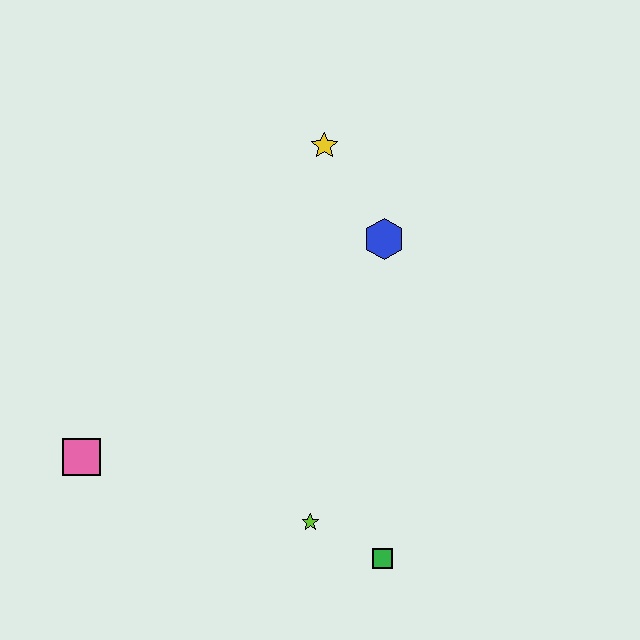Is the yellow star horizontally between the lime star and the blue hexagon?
Yes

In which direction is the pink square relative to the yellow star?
The pink square is below the yellow star.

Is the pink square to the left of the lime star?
Yes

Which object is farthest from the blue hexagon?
The pink square is farthest from the blue hexagon.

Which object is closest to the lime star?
The green square is closest to the lime star.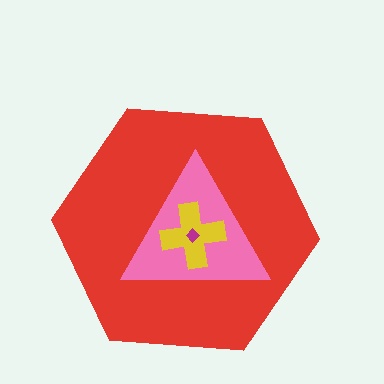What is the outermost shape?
The red hexagon.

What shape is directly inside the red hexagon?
The pink triangle.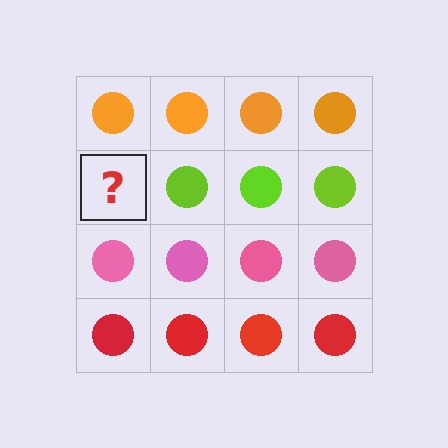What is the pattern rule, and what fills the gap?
The rule is that each row has a consistent color. The gap should be filled with a lime circle.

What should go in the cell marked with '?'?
The missing cell should contain a lime circle.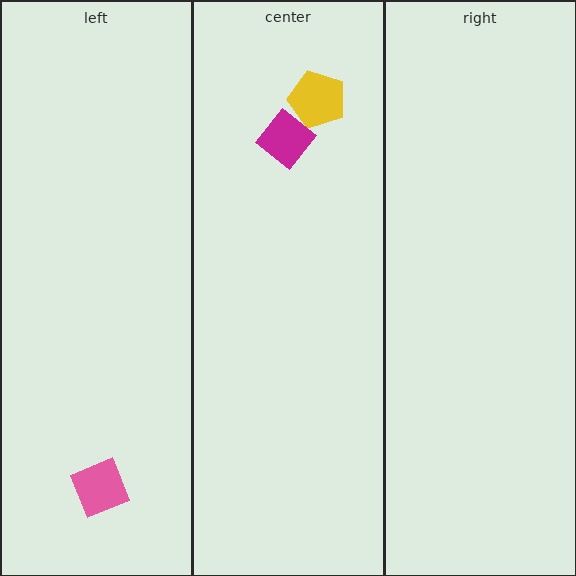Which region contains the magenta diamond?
The center region.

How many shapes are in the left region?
1.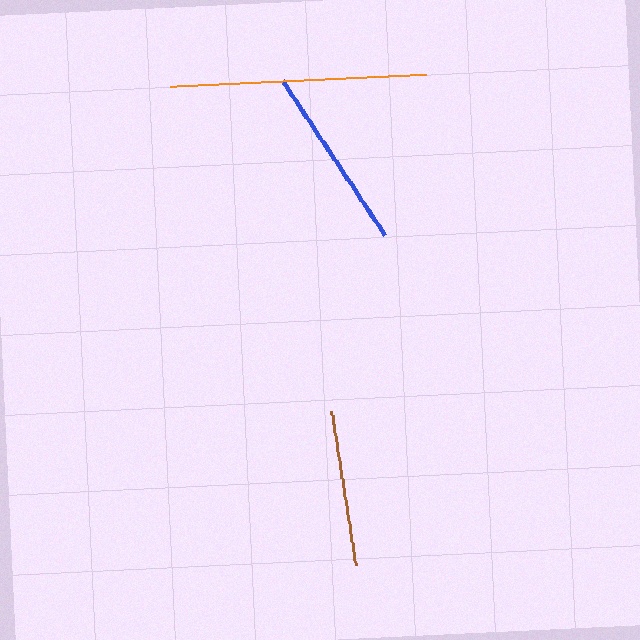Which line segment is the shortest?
The brown line is the shortest at approximately 156 pixels.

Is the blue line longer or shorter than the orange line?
The orange line is longer than the blue line.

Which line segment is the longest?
The orange line is the longest at approximately 256 pixels.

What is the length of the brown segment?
The brown segment is approximately 156 pixels long.